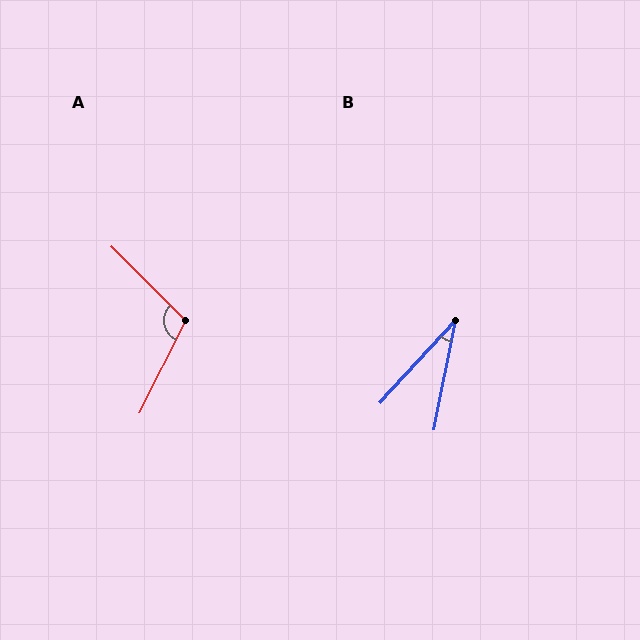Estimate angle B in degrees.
Approximately 31 degrees.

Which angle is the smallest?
B, at approximately 31 degrees.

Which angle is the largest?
A, at approximately 108 degrees.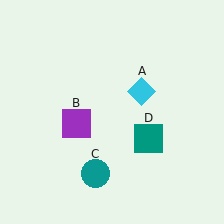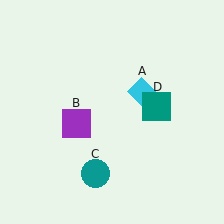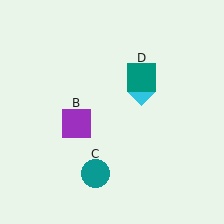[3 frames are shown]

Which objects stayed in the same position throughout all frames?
Cyan diamond (object A) and purple square (object B) and teal circle (object C) remained stationary.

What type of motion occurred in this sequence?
The teal square (object D) rotated counterclockwise around the center of the scene.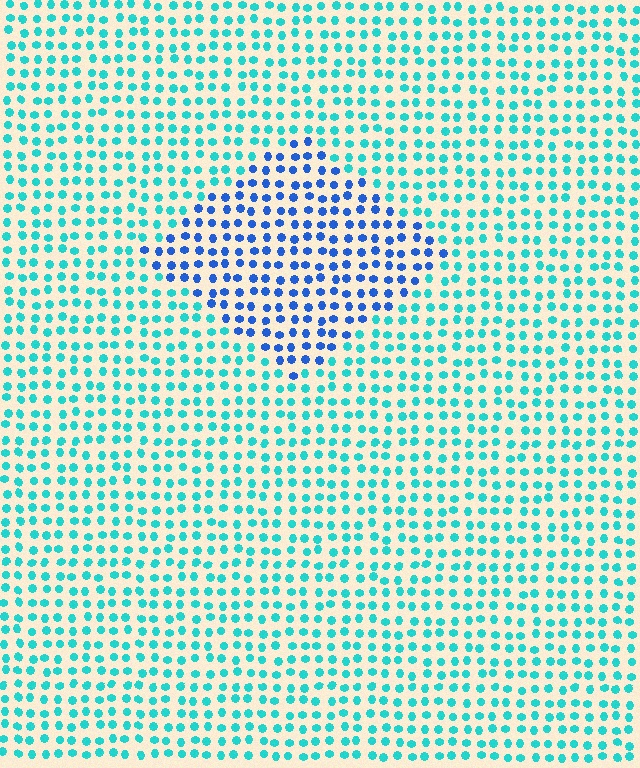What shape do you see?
I see a diamond.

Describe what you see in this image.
The image is filled with small cyan elements in a uniform arrangement. A diamond-shaped region is visible where the elements are tinted to a slightly different hue, forming a subtle color boundary.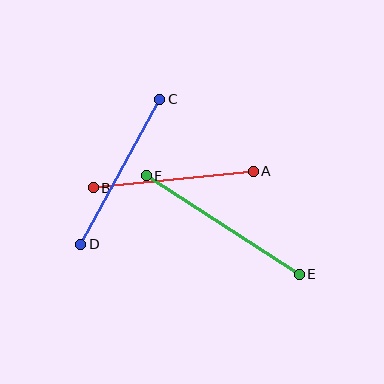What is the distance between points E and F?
The distance is approximately 182 pixels.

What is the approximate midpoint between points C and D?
The midpoint is at approximately (120, 172) pixels.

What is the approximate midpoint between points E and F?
The midpoint is at approximately (223, 225) pixels.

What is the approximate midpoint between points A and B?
The midpoint is at approximately (173, 179) pixels.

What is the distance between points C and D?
The distance is approximately 165 pixels.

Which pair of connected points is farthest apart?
Points E and F are farthest apart.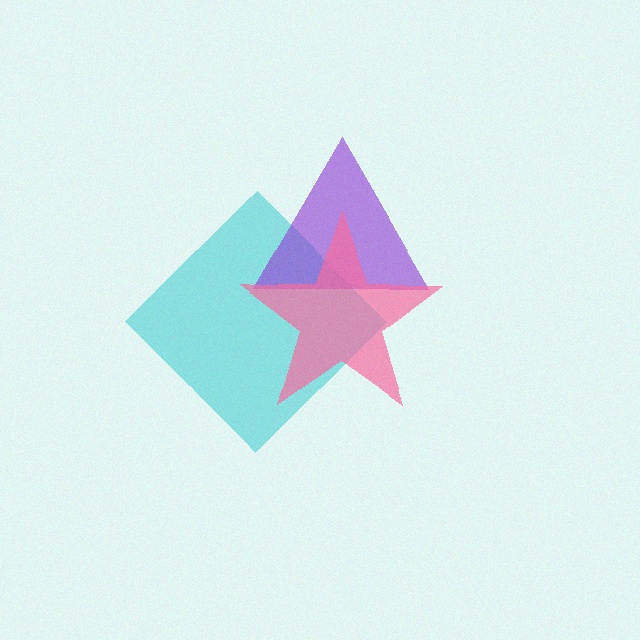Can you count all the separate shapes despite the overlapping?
Yes, there are 3 separate shapes.